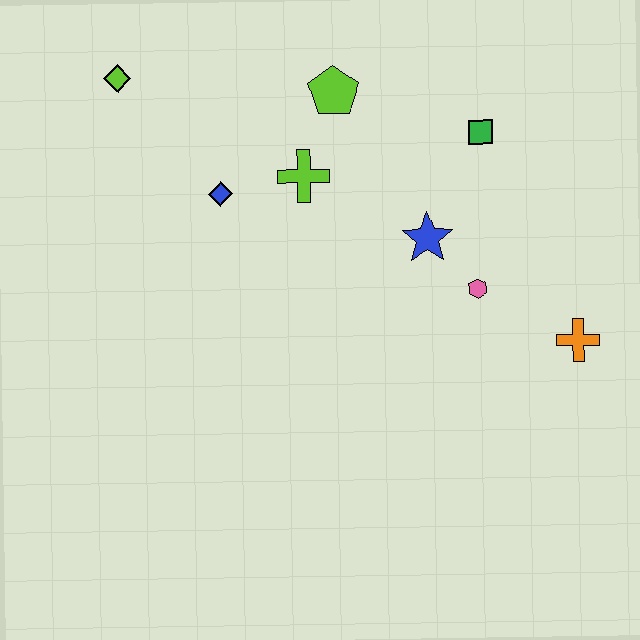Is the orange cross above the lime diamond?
No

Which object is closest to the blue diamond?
The lime cross is closest to the blue diamond.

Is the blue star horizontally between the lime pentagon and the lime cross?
No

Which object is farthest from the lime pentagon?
The orange cross is farthest from the lime pentagon.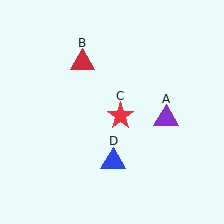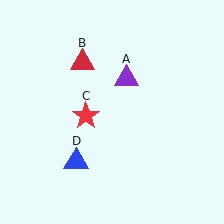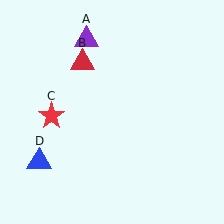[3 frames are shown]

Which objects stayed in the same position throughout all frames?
Red triangle (object B) remained stationary.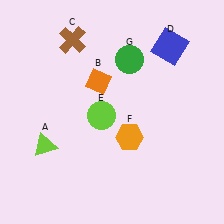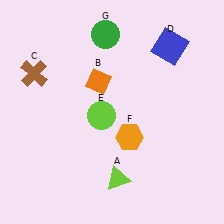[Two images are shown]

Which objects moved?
The objects that moved are: the lime triangle (A), the brown cross (C), the green circle (G).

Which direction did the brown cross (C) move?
The brown cross (C) moved left.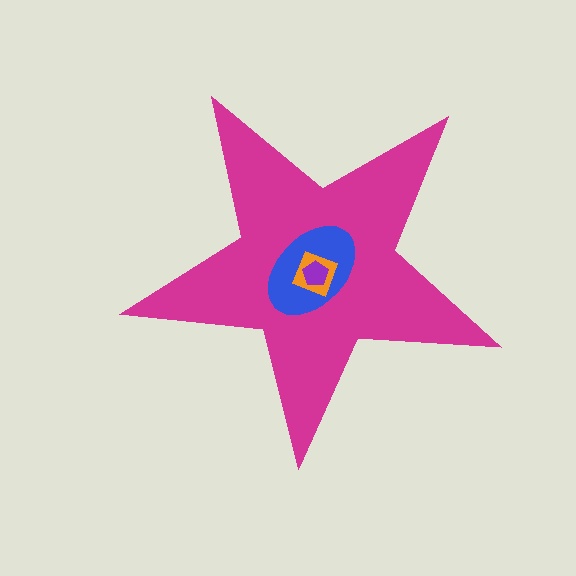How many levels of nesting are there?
4.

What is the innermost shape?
The purple pentagon.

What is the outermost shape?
The magenta star.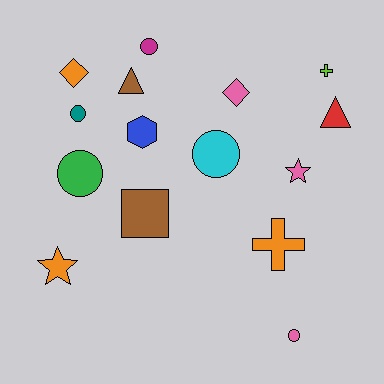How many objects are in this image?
There are 15 objects.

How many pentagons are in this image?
There are no pentagons.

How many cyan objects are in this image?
There is 1 cyan object.